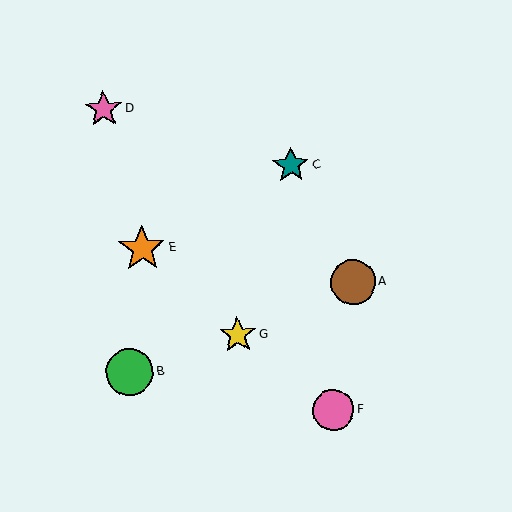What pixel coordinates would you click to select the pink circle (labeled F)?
Click at (333, 410) to select the pink circle F.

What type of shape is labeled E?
Shape E is an orange star.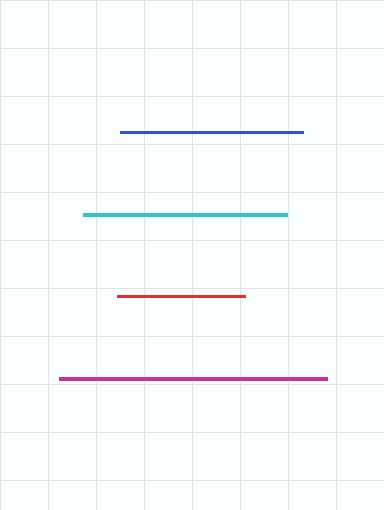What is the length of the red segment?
The red segment is approximately 128 pixels long.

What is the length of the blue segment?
The blue segment is approximately 183 pixels long.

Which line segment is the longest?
The magenta line is the longest at approximately 268 pixels.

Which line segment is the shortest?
The red line is the shortest at approximately 128 pixels.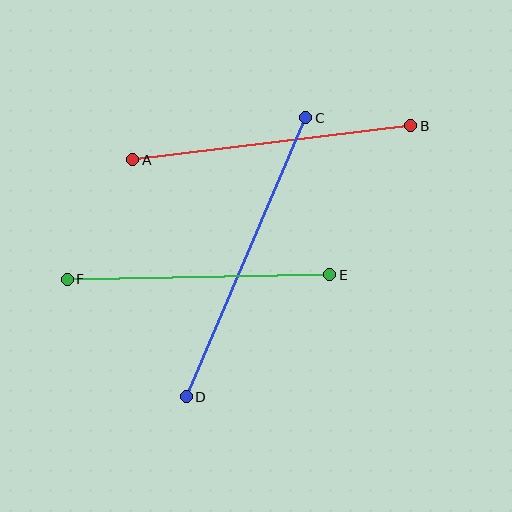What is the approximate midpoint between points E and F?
The midpoint is at approximately (199, 277) pixels.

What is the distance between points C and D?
The distance is approximately 303 pixels.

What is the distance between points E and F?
The distance is approximately 263 pixels.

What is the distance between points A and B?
The distance is approximately 280 pixels.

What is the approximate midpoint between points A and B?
The midpoint is at approximately (272, 143) pixels.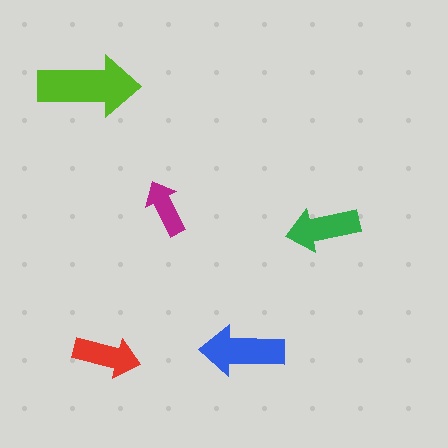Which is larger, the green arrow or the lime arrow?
The lime one.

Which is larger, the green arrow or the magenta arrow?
The green one.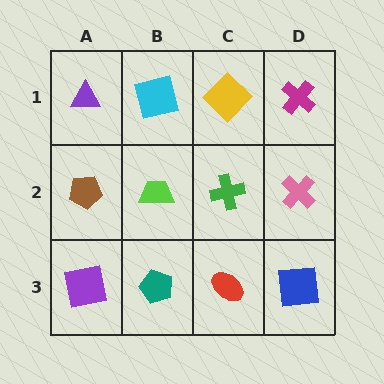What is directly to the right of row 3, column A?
A teal pentagon.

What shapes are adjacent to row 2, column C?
A yellow diamond (row 1, column C), a red ellipse (row 3, column C), a lime trapezoid (row 2, column B), a pink cross (row 2, column D).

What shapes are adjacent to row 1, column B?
A lime trapezoid (row 2, column B), a purple triangle (row 1, column A), a yellow diamond (row 1, column C).